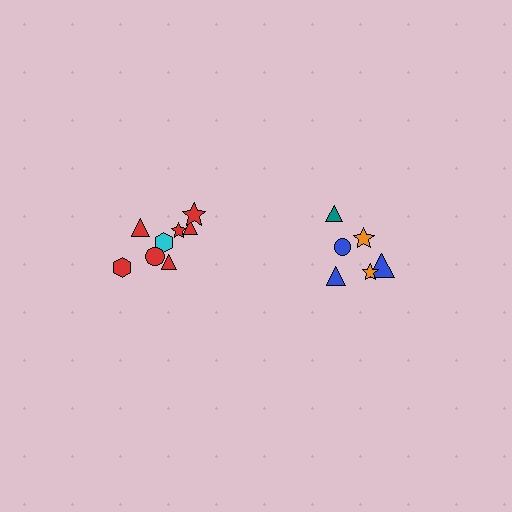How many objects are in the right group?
There are 6 objects.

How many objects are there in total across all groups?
There are 14 objects.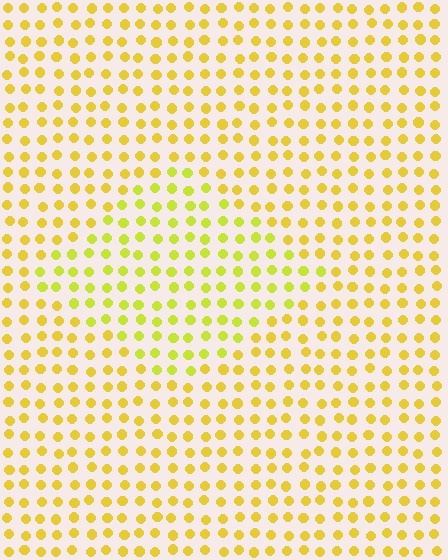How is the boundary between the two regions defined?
The boundary is defined purely by a slight shift in hue (about 21 degrees). Spacing, size, and orientation are identical on both sides.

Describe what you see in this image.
The image is filled with small yellow elements in a uniform arrangement. A diamond-shaped region is visible where the elements are tinted to a slightly different hue, forming a subtle color boundary.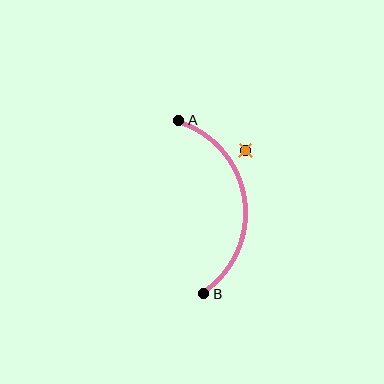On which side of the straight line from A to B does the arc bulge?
The arc bulges to the right of the straight line connecting A and B.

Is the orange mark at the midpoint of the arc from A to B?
No — the orange mark does not lie on the arc at all. It sits slightly outside the curve.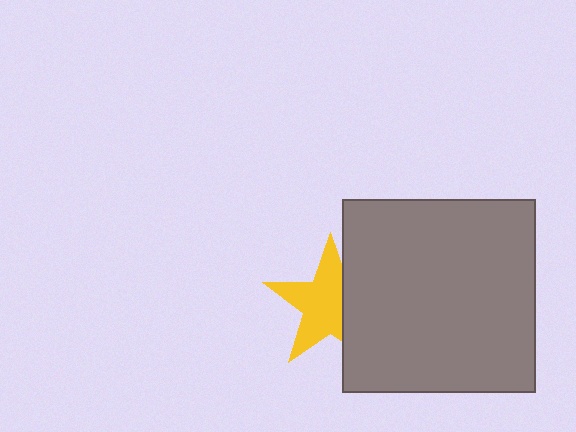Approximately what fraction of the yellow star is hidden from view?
Roughly 34% of the yellow star is hidden behind the gray square.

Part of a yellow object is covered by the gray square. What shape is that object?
It is a star.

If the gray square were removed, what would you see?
You would see the complete yellow star.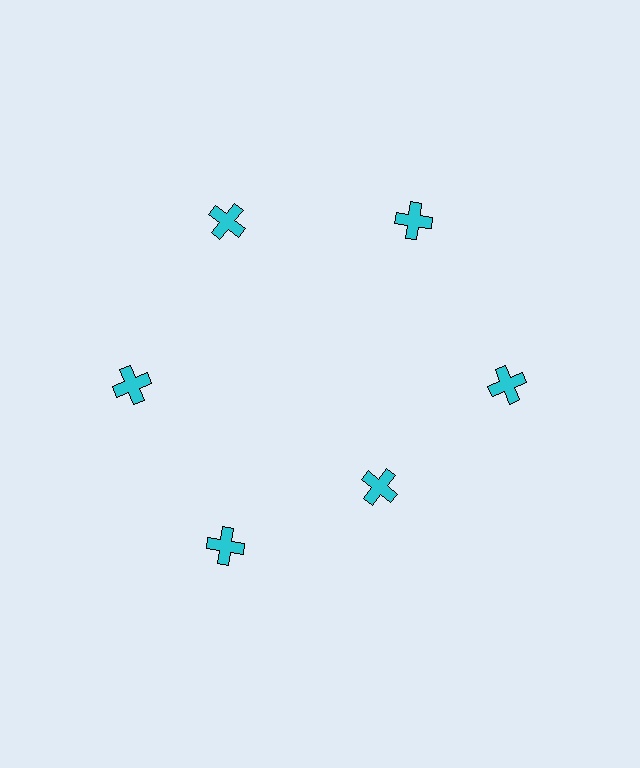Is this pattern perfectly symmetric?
No. The 6 cyan crosses are arranged in a ring, but one element near the 5 o'clock position is pulled inward toward the center, breaking the 6-fold rotational symmetry.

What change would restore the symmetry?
The symmetry would be restored by moving it outward, back onto the ring so that all 6 crosses sit at equal angles and equal distance from the center.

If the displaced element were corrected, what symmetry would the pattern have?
It would have 6-fold rotational symmetry — the pattern would map onto itself every 60 degrees.